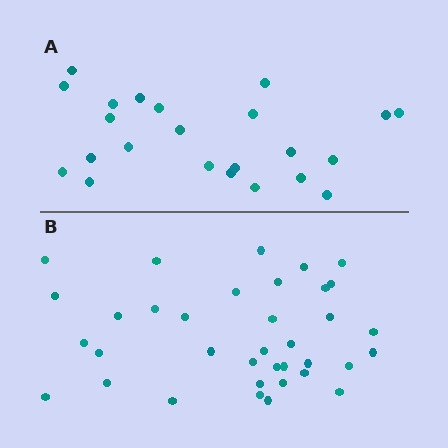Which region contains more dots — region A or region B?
Region B (the bottom region) has more dots.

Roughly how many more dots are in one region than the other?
Region B has approximately 15 more dots than region A.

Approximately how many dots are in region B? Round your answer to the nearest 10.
About 40 dots. (The exact count is 36, which rounds to 40.)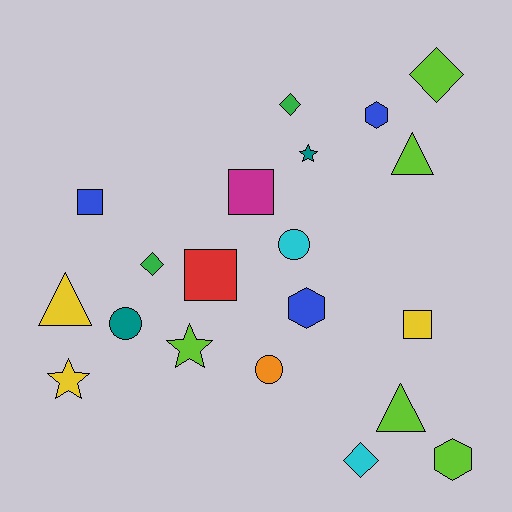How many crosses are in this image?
There are no crosses.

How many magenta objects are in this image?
There is 1 magenta object.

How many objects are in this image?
There are 20 objects.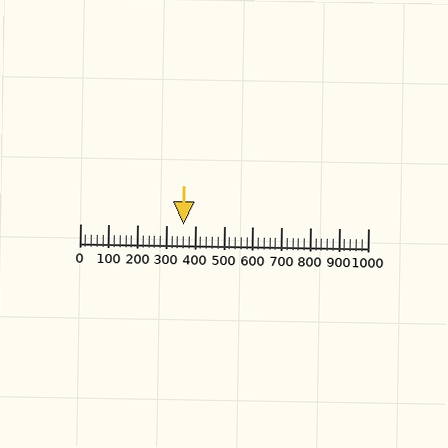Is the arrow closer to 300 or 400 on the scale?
The arrow is closer to 400.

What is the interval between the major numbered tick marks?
The major tick marks are spaced 100 units apart.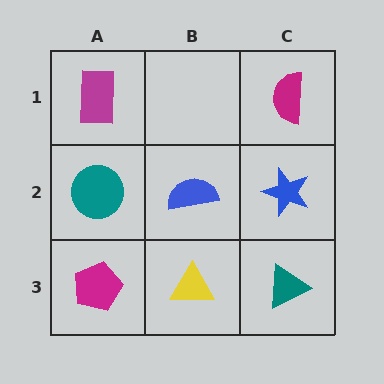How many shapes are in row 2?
3 shapes.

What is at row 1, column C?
A magenta semicircle.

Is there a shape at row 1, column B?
No, that cell is empty.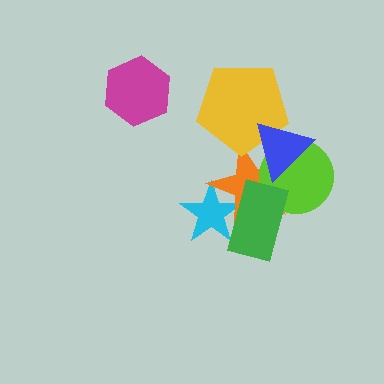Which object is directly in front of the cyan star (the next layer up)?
The orange star is directly in front of the cyan star.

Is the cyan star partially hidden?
Yes, it is partially covered by another shape.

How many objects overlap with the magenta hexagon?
0 objects overlap with the magenta hexagon.